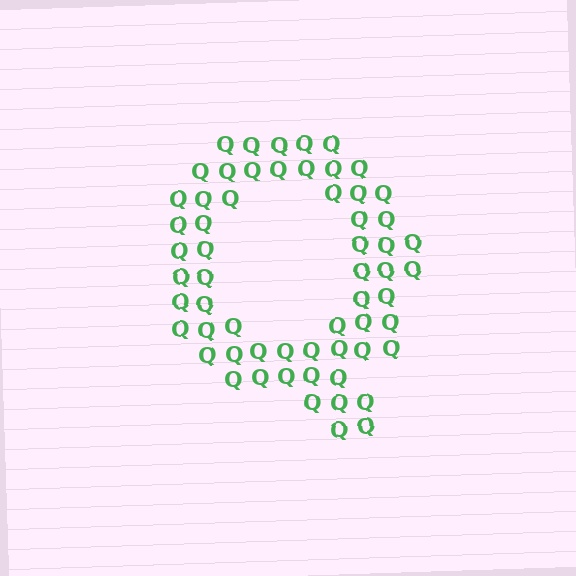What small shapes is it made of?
It is made of small letter Q's.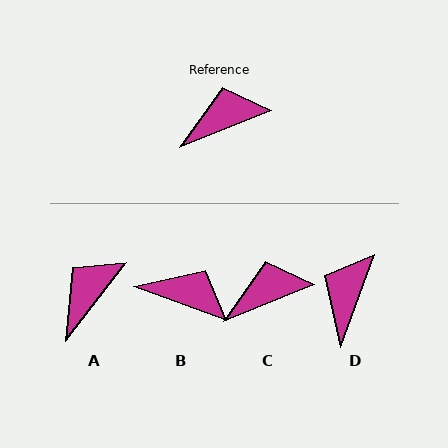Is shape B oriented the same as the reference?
No, it is off by about 42 degrees.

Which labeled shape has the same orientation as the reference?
C.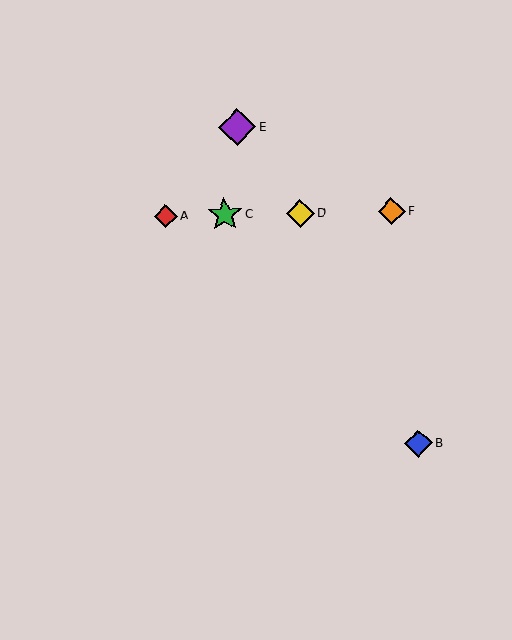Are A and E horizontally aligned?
No, A is at y≈216 and E is at y≈127.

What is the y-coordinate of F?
Object F is at y≈211.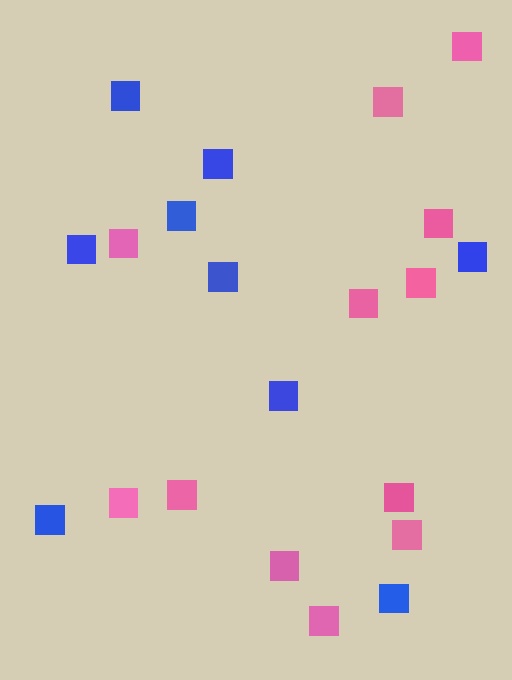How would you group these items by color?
There are 2 groups: one group of pink squares (12) and one group of blue squares (9).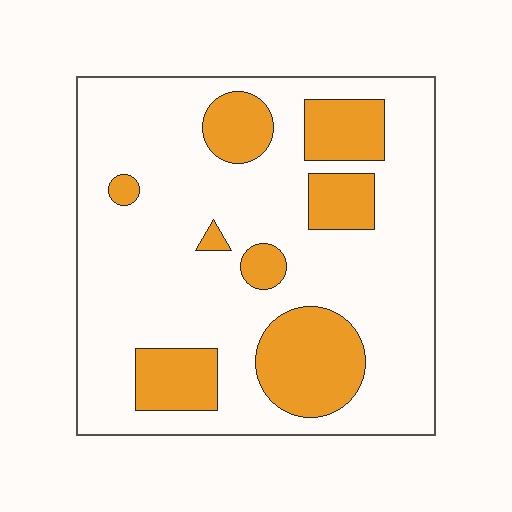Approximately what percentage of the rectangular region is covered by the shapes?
Approximately 25%.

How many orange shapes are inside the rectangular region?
8.